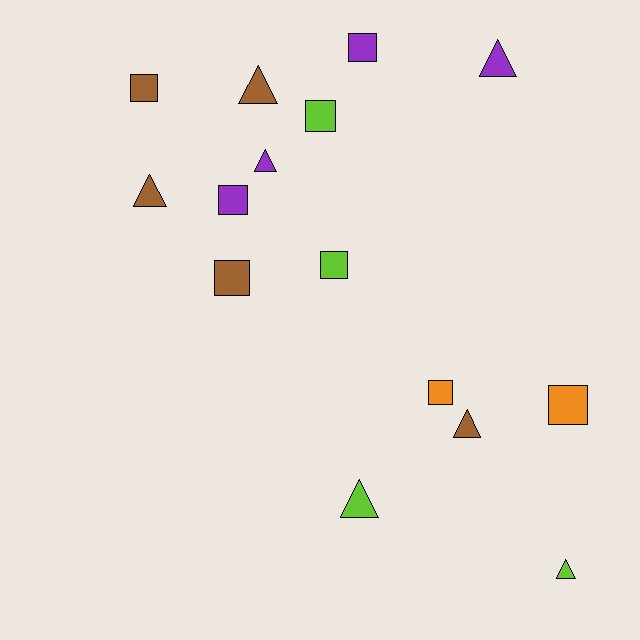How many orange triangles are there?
There are no orange triangles.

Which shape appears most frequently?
Square, with 8 objects.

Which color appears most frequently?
Brown, with 5 objects.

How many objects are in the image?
There are 15 objects.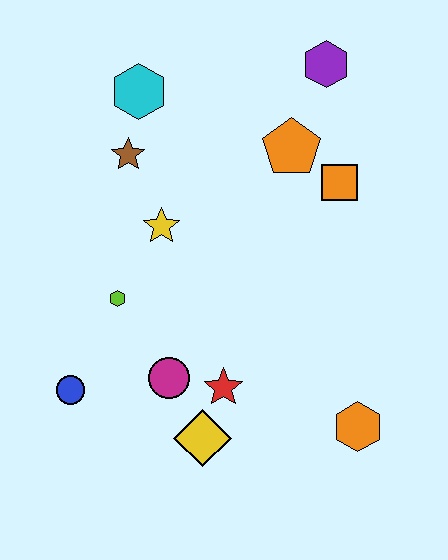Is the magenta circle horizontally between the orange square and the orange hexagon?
No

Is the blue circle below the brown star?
Yes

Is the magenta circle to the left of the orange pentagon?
Yes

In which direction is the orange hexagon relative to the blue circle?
The orange hexagon is to the right of the blue circle.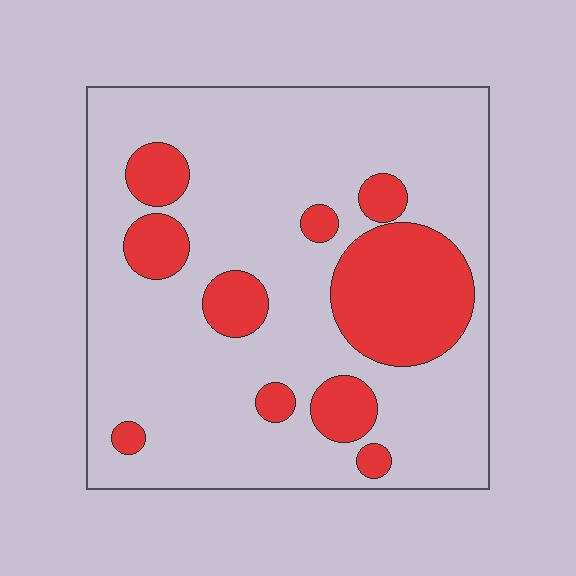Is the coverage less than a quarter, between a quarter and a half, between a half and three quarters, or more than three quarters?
Less than a quarter.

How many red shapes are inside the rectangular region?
10.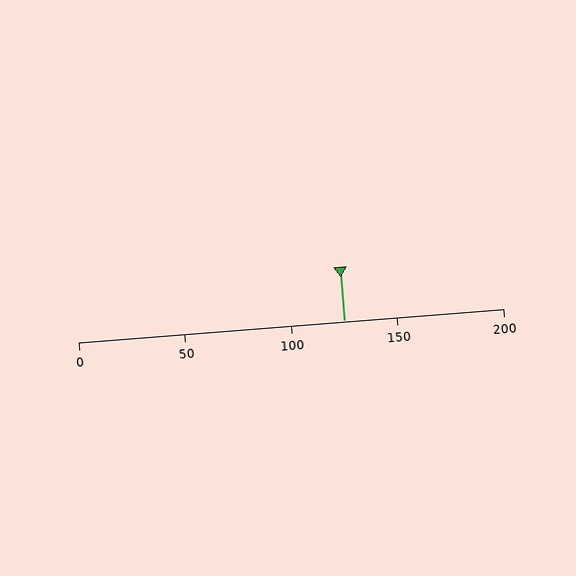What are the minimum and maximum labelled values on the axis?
The axis runs from 0 to 200.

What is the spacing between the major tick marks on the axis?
The major ticks are spaced 50 apart.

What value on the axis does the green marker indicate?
The marker indicates approximately 125.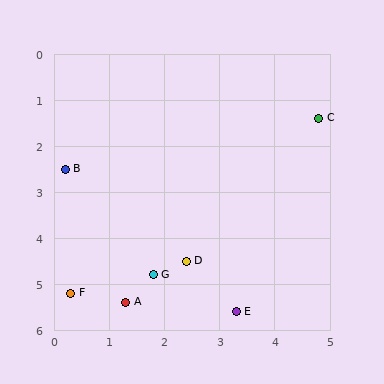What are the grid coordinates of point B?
Point B is at approximately (0.2, 2.5).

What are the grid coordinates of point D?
Point D is at approximately (2.4, 4.5).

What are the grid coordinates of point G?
Point G is at approximately (1.8, 4.8).